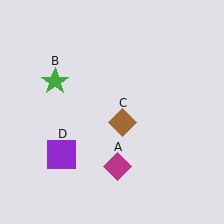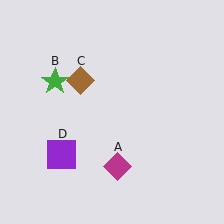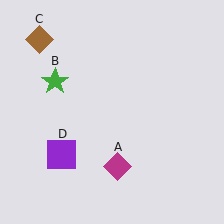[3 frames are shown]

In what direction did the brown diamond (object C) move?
The brown diamond (object C) moved up and to the left.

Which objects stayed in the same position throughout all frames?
Magenta diamond (object A) and green star (object B) and purple square (object D) remained stationary.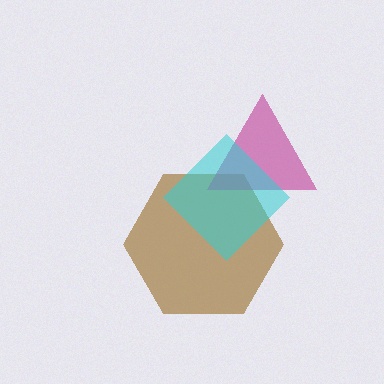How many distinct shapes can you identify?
There are 3 distinct shapes: a brown hexagon, a magenta triangle, a cyan diamond.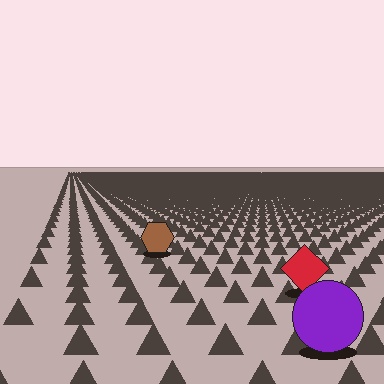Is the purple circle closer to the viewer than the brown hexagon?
Yes. The purple circle is closer — you can tell from the texture gradient: the ground texture is coarser near it.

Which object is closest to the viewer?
The purple circle is closest. The texture marks near it are larger and more spread out.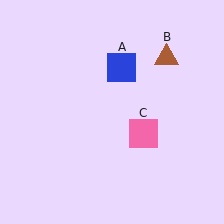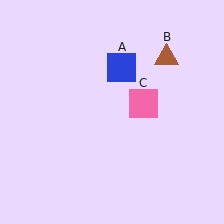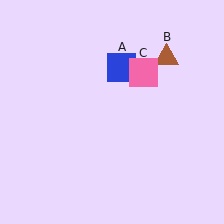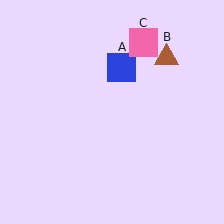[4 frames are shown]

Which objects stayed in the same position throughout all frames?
Blue square (object A) and brown triangle (object B) remained stationary.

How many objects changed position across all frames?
1 object changed position: pink square (object C).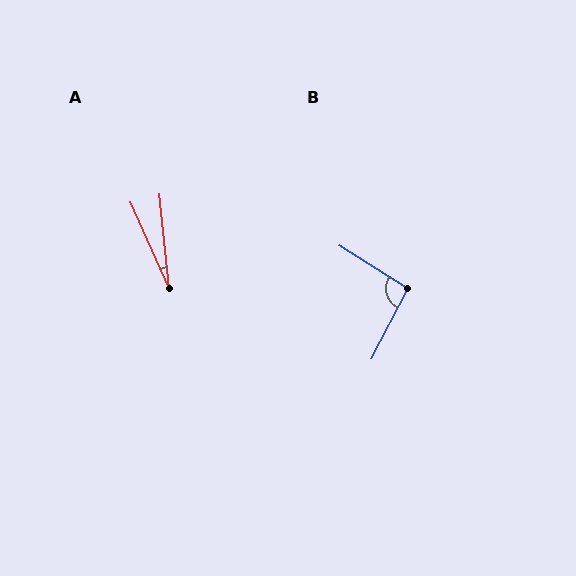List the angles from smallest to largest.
A (19°), B (96°).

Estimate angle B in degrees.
Approximately 96 degrees.